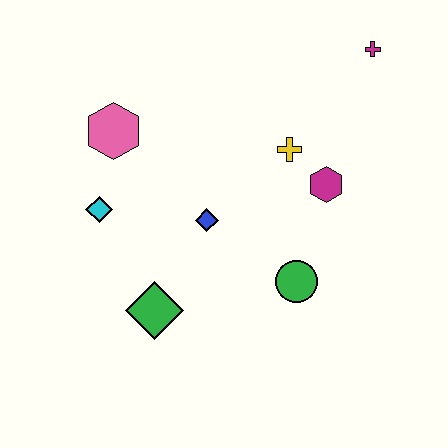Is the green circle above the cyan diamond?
No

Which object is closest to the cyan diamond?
The pink hexagon is closest to the cyan diamond.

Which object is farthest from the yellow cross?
The green diamond is farthest from the yellow cross.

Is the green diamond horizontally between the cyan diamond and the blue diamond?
Yes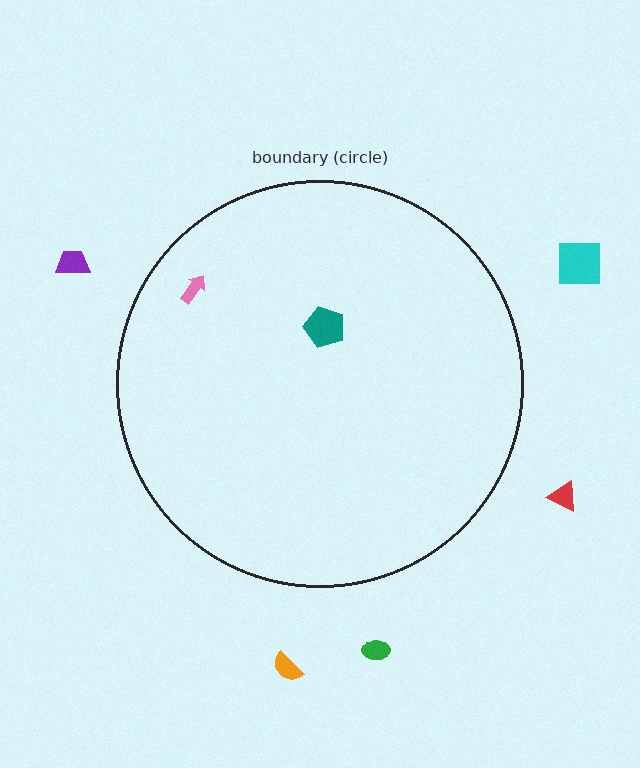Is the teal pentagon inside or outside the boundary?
Inside.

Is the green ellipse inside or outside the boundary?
Outside.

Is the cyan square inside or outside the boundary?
Outside.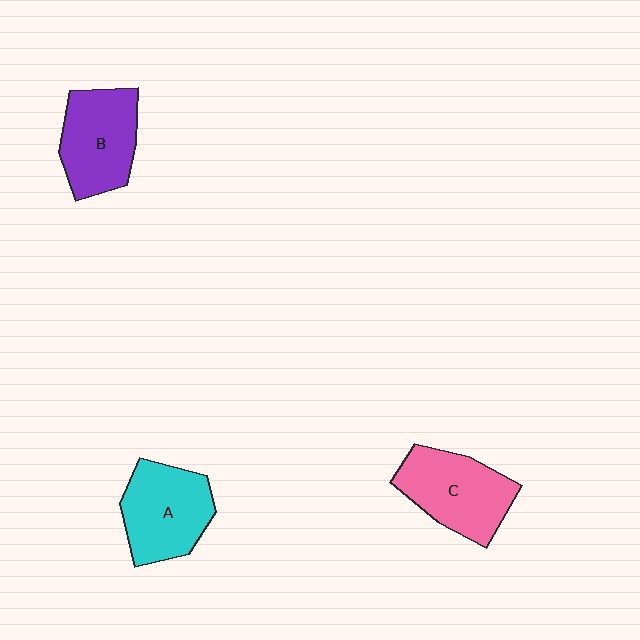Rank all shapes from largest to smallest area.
From largest to smallest: C (pink), A (cyan), B (purple).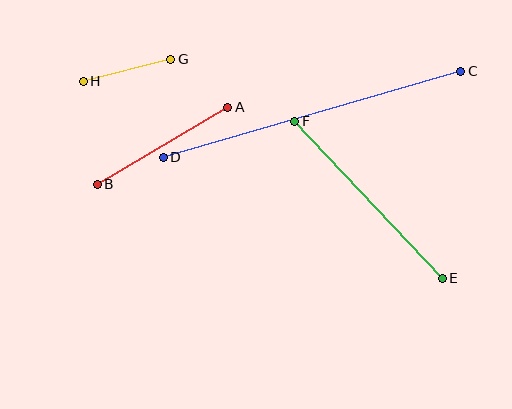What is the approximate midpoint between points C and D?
The midpoint is at approximately (312, 114) pixels.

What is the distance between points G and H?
The distance is approximately 90 pixels.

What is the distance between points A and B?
The distance is approximately 151 pixels.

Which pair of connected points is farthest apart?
Points C and D are farthest apart.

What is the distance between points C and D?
The distance is approximately 310 pixels.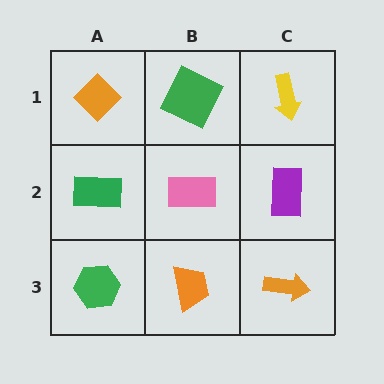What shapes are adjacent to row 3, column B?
A pink rectangle (row 2, column B), a green hexagon (row 3, column A), an orange arrow (row 3, column C).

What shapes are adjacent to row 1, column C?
A purple rectangle (row 2, column C), a green square (row 1, column B).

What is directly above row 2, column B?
A green square.